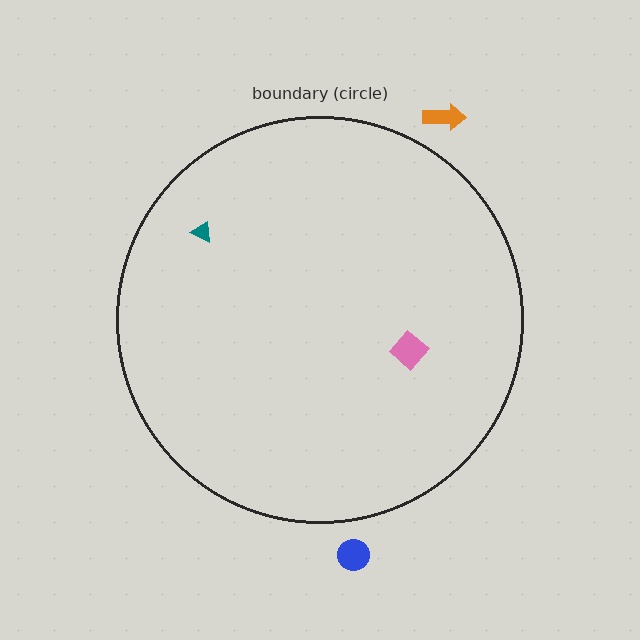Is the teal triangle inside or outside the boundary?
Inside.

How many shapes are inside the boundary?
2 inside, 2 outside.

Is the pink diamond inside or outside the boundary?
Inside.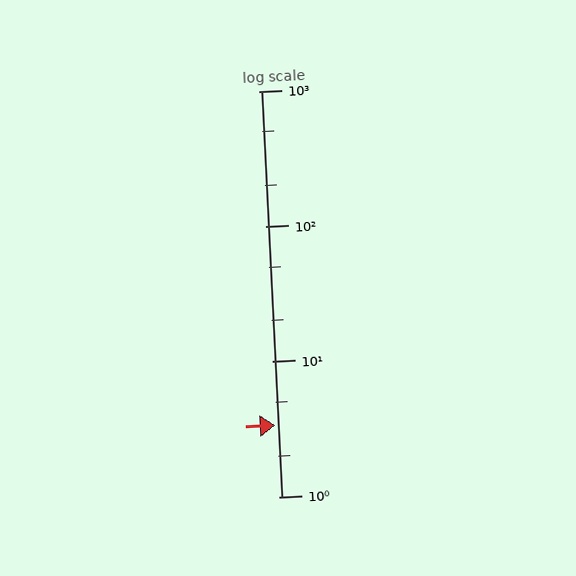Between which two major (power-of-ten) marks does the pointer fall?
The pointer is between 1 and 10.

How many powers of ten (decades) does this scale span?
The scale spans 3 decades, from 1 to 1000.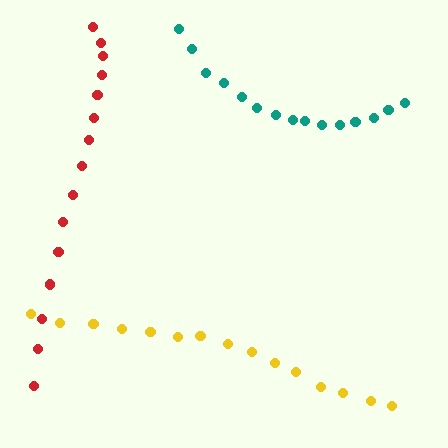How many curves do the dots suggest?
There are 3 distinct paths.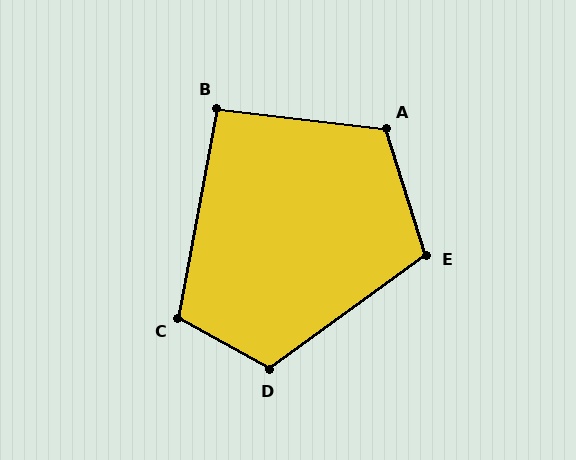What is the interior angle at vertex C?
Approximately 109 degrees (obtuse).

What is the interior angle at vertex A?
Approximately 114 degrees (obtuse).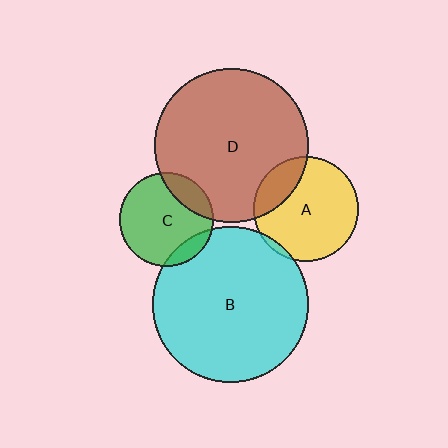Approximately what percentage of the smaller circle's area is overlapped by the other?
Approximately 20%.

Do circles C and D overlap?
Yes.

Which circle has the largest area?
Circle B (cyan).